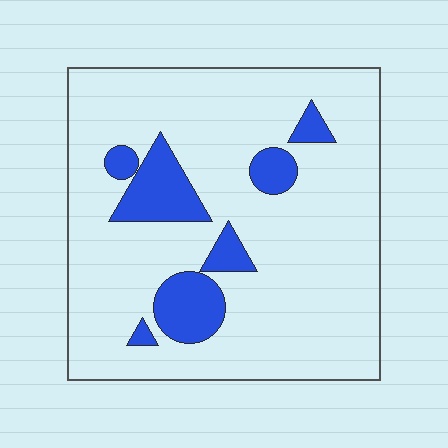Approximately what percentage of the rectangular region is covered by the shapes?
Approximately 15%.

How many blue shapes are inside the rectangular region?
7.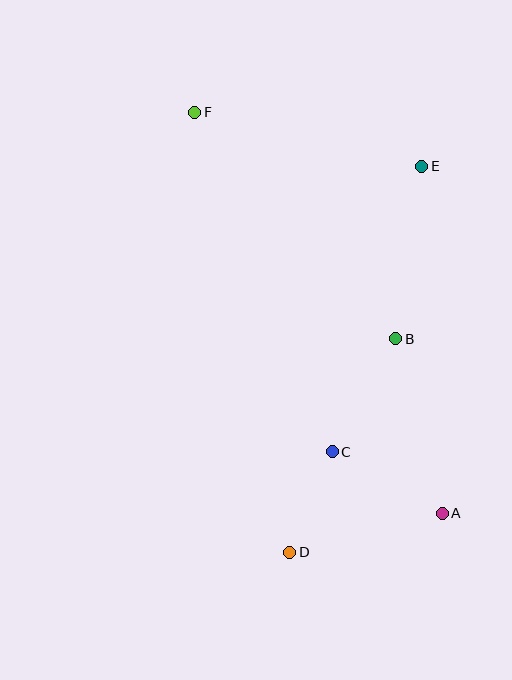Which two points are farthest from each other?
Points A and F are farthest from each other.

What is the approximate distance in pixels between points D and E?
The distance between D and E is approximately 408 pixels.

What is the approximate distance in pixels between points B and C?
The distance between B and C is approximately 129 pixels.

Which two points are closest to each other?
Points C and D are closest to each other.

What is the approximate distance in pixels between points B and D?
The distance between B and D is approximately 238 pixels.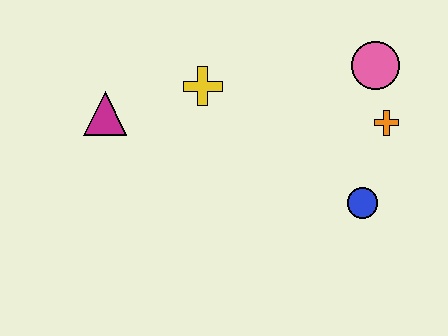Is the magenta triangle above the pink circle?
No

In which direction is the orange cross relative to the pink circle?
The orange cross is below the pink circle.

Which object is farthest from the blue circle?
The magenta triangle is farthest from the blue circle.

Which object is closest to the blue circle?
The orange cross is closest to the blue circle.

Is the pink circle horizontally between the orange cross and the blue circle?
Yes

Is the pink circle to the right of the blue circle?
Yes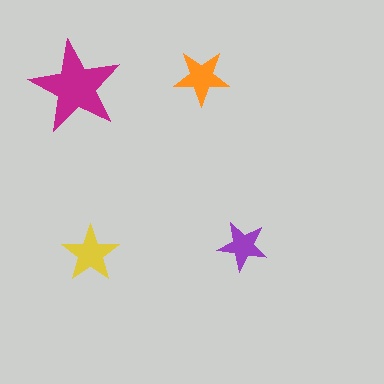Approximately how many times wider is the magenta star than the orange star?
About 1.5 times wider.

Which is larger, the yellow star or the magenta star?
The magenta one.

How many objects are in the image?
There are 4 objects in the image.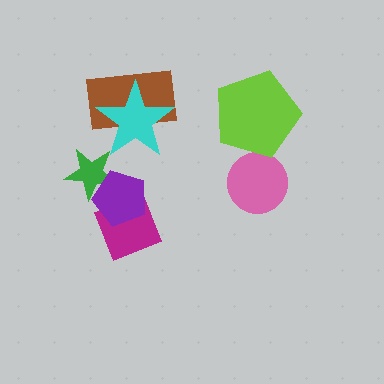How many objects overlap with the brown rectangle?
1 object overlaps with the brown rectangle.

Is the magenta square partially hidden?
Yes, it is partially covered by another shape.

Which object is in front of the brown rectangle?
The cyan star is in front of the brown rectangle.